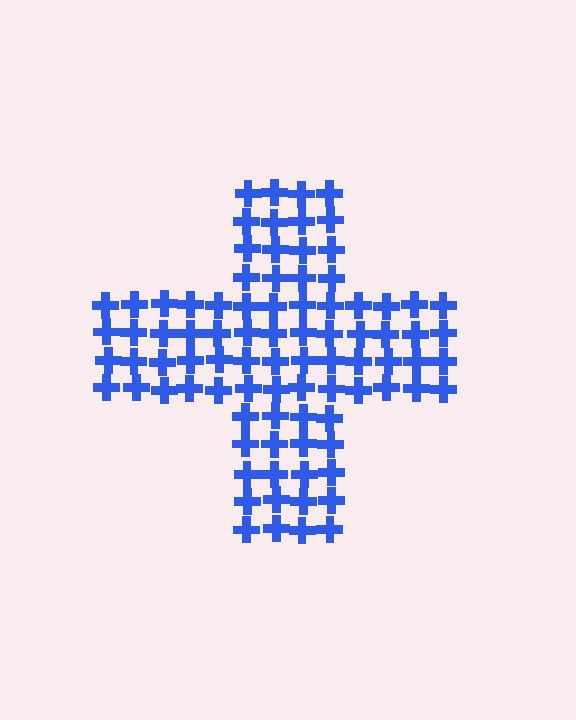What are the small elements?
The small elements are crosses.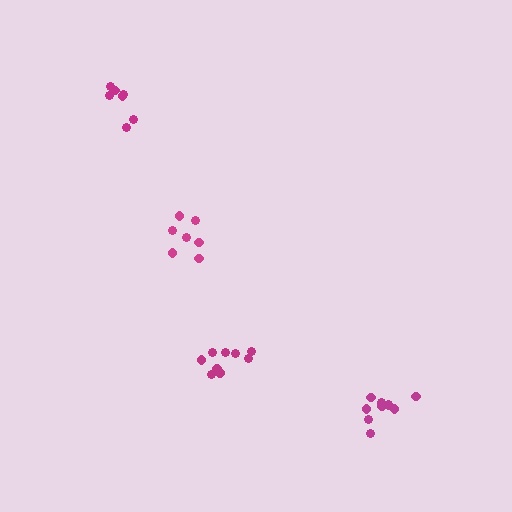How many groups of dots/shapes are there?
There are 4 groups.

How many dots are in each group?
Group 1: 9 dots, Group 2: 7 dots, Group 3: 10 dots, Group 4: 7 dots (33 total).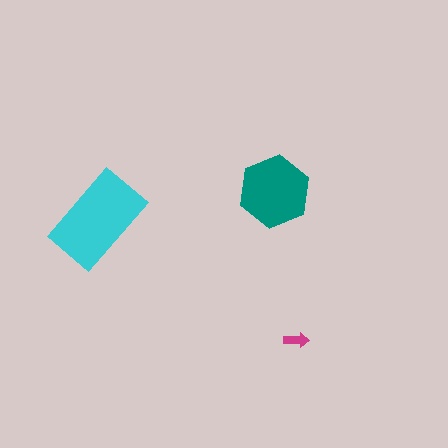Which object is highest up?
The teal hexagon is topmost.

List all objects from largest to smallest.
The cyan rectangle, the teal hexagon, the magenta arrow.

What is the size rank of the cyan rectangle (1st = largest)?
1st.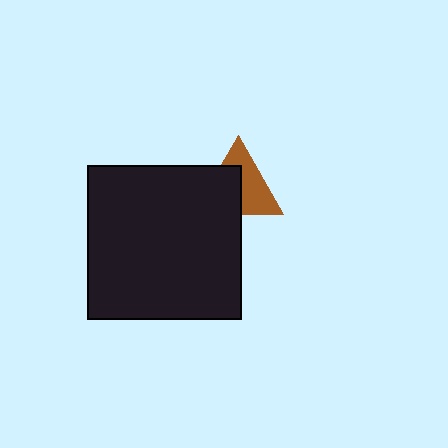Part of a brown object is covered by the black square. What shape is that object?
It is a triangle.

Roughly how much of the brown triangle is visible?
About half of it is visible (roughly 53%).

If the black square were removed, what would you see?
You would see the complete brown triangle.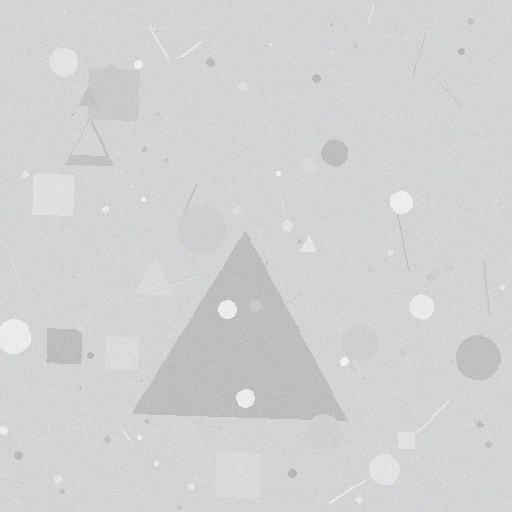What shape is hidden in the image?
A triangle is hidden in the image.